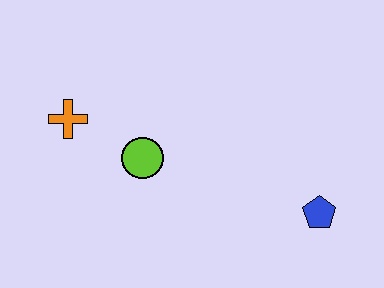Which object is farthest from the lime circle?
The blue pentagon is farthest from the lime circle.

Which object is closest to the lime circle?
The orange cross is closest to the lime circle.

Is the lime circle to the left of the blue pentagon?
Yes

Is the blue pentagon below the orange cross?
Yes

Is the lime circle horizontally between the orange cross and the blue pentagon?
Yes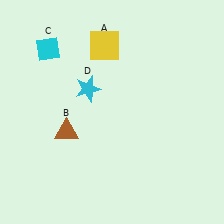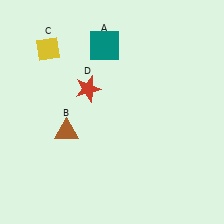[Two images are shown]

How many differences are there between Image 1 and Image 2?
There are 3 differences between the two images.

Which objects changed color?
A changed from yellow to teal. C changed from cyan to yellow. D changed from cyan to red.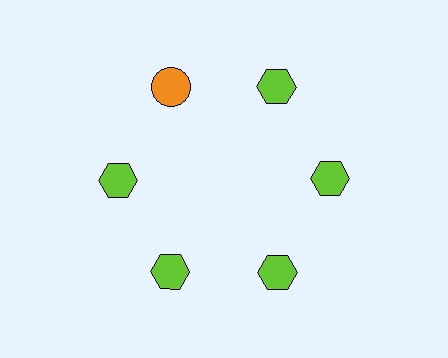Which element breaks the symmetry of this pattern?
The orange circle at roughly the 11 o'clock position breaks the symmetry. All other shapes are lime hexagons.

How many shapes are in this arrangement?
There are 6 shapes arranged in a ring pattern.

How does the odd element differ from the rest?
It differs in both color (orange instead of lime) and shape (circle instead of hexagon).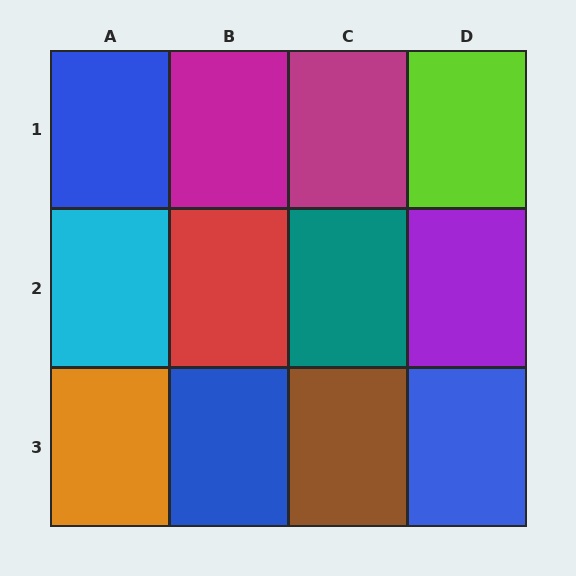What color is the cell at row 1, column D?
Lime.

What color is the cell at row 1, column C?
Magenta.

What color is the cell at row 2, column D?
Purple.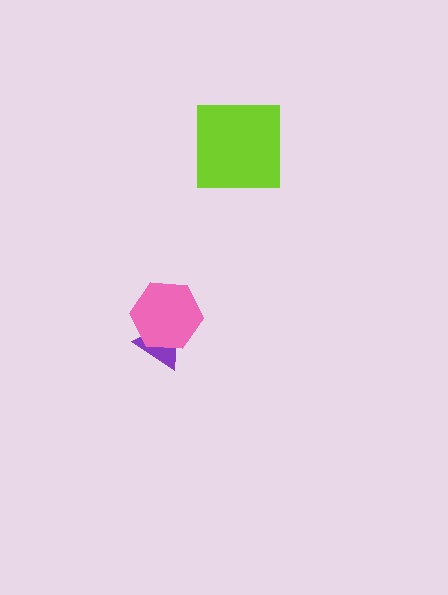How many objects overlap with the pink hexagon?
1 object overlaps with the pink hexagon.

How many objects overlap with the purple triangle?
1 object overlaps with the purple triangle.